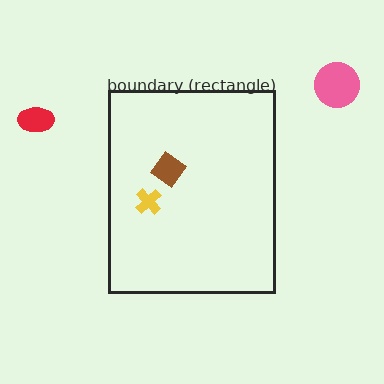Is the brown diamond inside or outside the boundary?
Inside.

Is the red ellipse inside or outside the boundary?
Outside.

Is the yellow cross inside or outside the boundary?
Inside.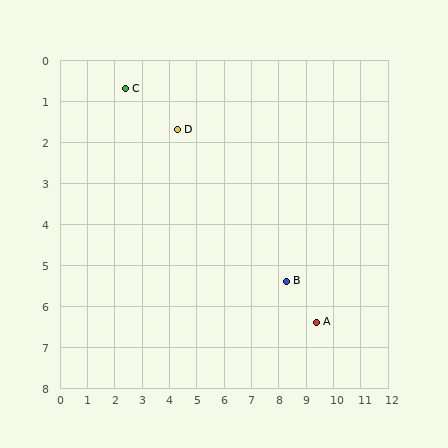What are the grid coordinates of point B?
Point B is at approximately (8.3, 5.4).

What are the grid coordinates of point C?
Point C is at approximately (2.4, 0.7).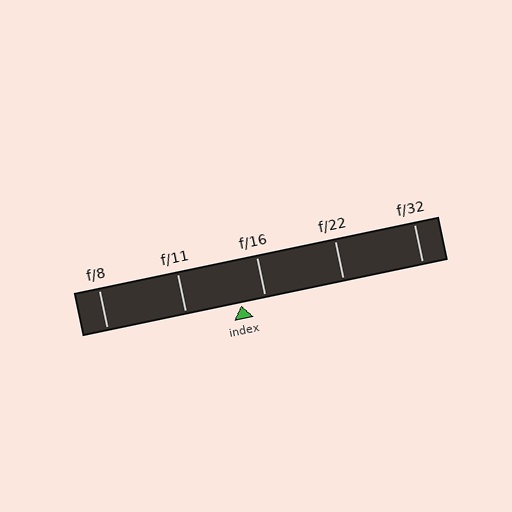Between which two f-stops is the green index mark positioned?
The index mark is between f/11 and f/16.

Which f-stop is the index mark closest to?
The index mark is closest to f/16.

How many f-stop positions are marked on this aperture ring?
There are 5 f-stop positions marked.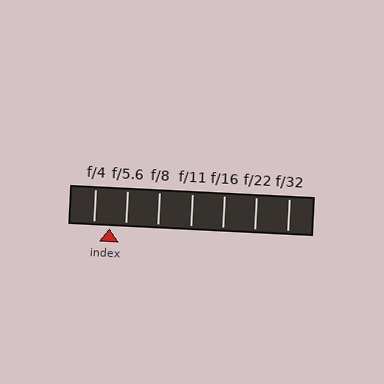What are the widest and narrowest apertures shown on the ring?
The widest aperture shown is f/4 and the narrowest is f/32.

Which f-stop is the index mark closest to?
The index mark is closest to f/5.6.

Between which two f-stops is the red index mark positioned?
The index mark is between f/4 and f/5.6.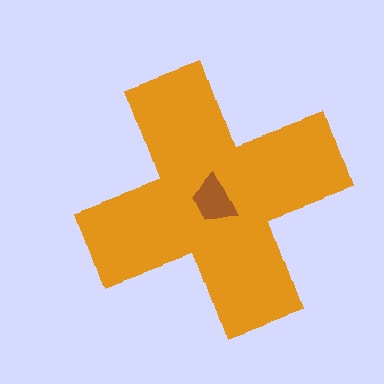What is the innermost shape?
The brown trapezoid.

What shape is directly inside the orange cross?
The brown trapezoid.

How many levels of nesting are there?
2.